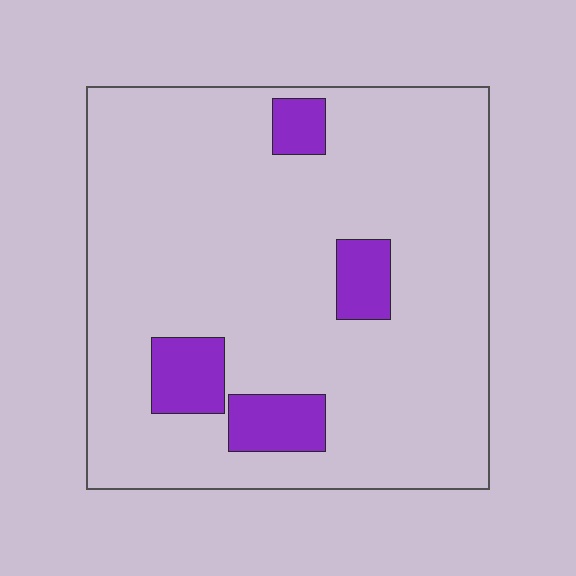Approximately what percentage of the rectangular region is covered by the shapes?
Approximately 10%.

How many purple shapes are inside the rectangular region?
4.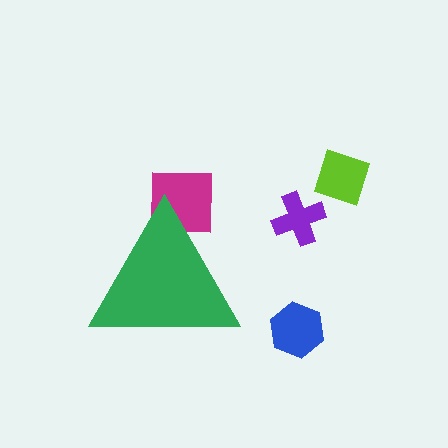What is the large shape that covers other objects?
A green triangle.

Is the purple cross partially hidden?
No, the purple cross is fully visible.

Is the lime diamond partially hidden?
No, the lime diamond is fully visible.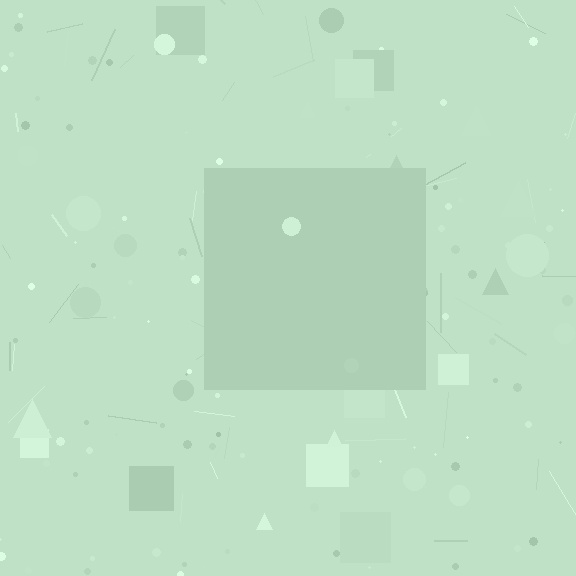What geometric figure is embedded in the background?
A square is embedded in the background.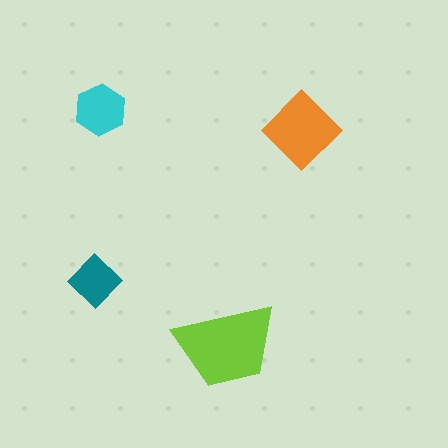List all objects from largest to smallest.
The lime trapezoid, the orange diamond, the cyan hexagon, the teal diamond.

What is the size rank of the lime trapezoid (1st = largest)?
1st.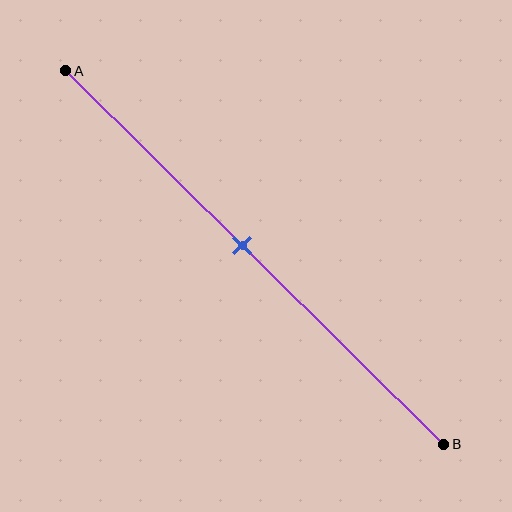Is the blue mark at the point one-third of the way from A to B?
No, the mark is at about 45% from A, not at the 33% one-third point.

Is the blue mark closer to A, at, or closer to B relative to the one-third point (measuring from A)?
The blue mark is closer to point B than the one-third point of segment AB.